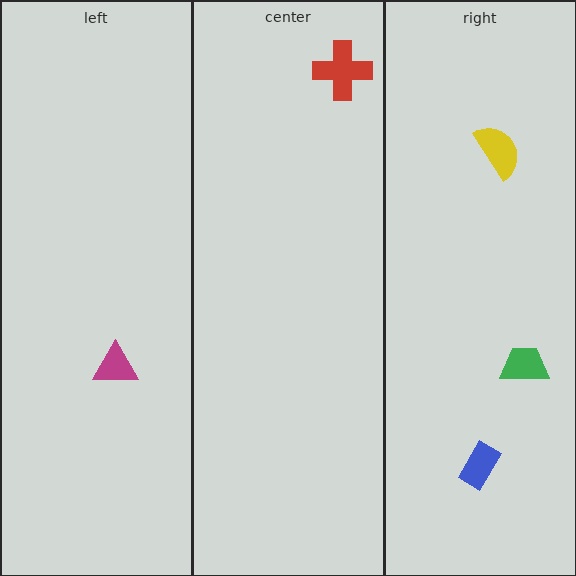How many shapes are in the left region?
1.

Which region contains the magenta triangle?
The left region.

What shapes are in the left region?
The magenta triangle.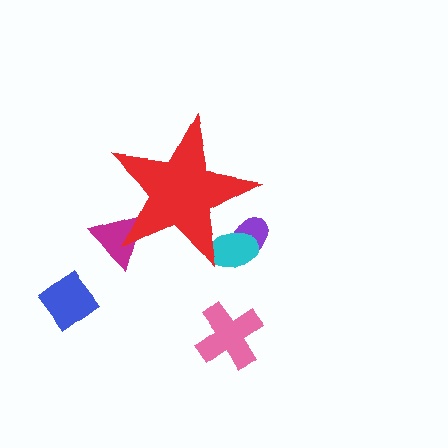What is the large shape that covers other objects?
A red star.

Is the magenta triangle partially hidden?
Yes, the magenta triangle is partially hidden behind the red star.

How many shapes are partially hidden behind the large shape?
3 shapes are partially hidden.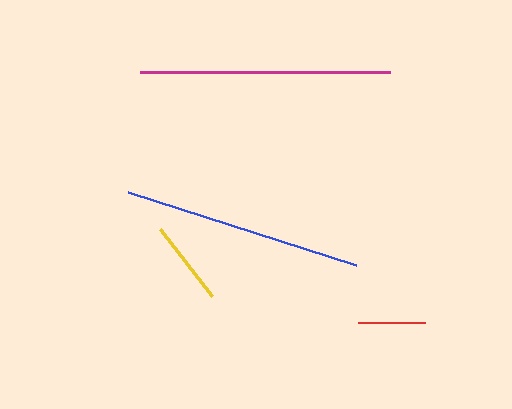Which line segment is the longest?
The magenta line is the longest at approximately 250 pixels.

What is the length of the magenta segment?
The magenta segment is approximately 250 pixels long.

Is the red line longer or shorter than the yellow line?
The yellow line is longer than the red line.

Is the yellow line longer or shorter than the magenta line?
The magenta line is longer than the yellow line.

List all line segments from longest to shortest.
From longest to shortest: magenta, blue, yellow, red.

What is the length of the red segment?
The red segment is approximately 68 pixels long.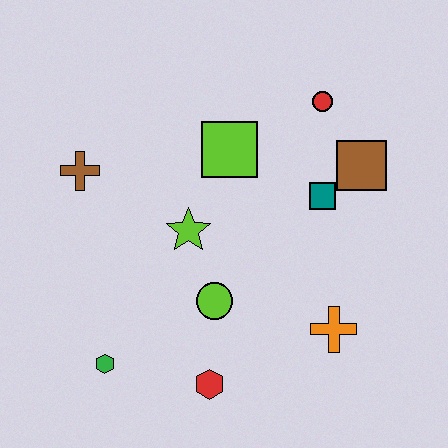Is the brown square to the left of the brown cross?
No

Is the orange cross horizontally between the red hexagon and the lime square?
No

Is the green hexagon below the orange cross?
Yes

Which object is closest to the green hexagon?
The red hexagon is closest to the green hexagon.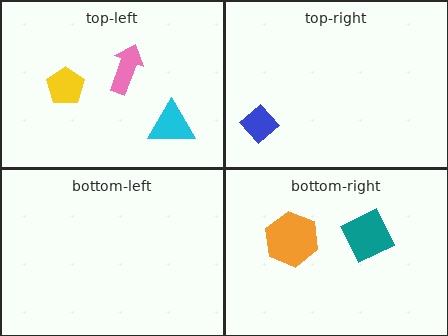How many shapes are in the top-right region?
1.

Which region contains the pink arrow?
The top-left region.